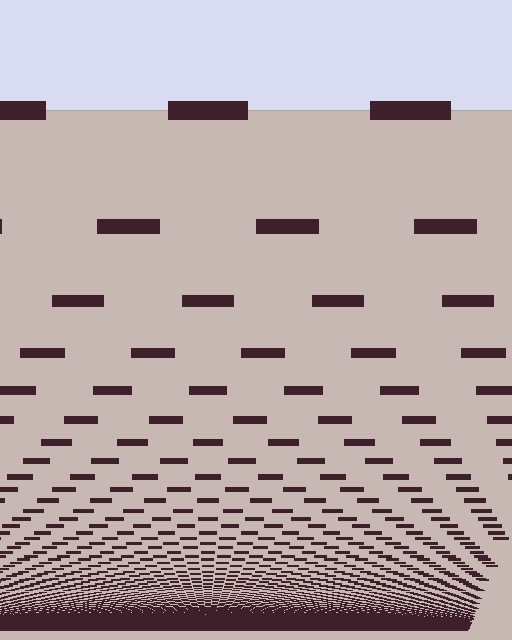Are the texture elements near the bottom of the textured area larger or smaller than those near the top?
Smaller. The gradient is inverted — elements near the bottom are smaller and denser.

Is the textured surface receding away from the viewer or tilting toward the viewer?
The surface appears to tilt toward the viewer. Texture elements get larger and sparser toward the top.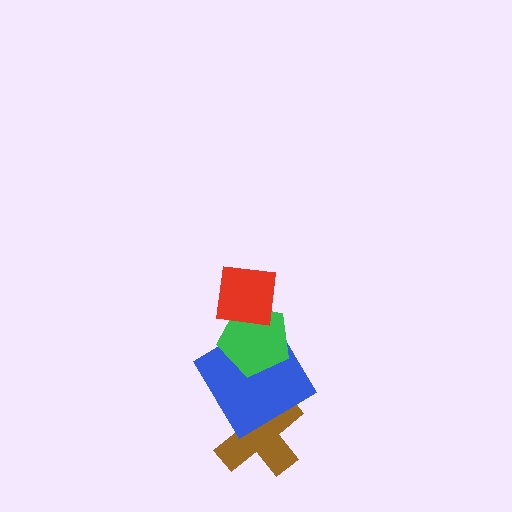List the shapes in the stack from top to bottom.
From top to bottom: the red square, the green pentagon, the blue diamond, the brown cross.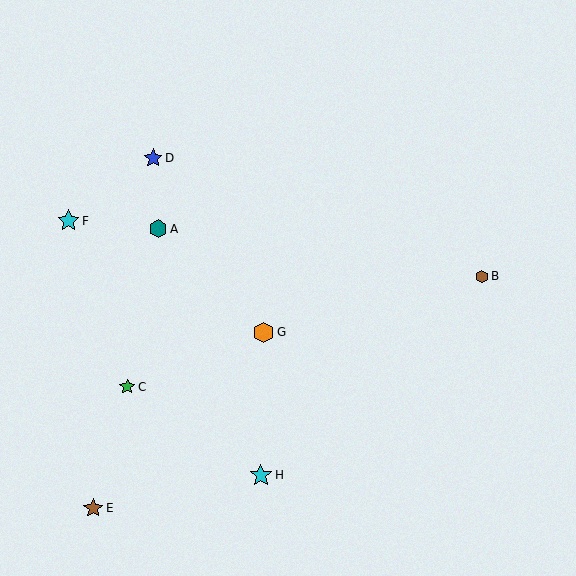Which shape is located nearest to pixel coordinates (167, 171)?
The blue star (labeled D) at (153, 158) is nearest to that location.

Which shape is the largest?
The cyan star (labeled H) is the largest.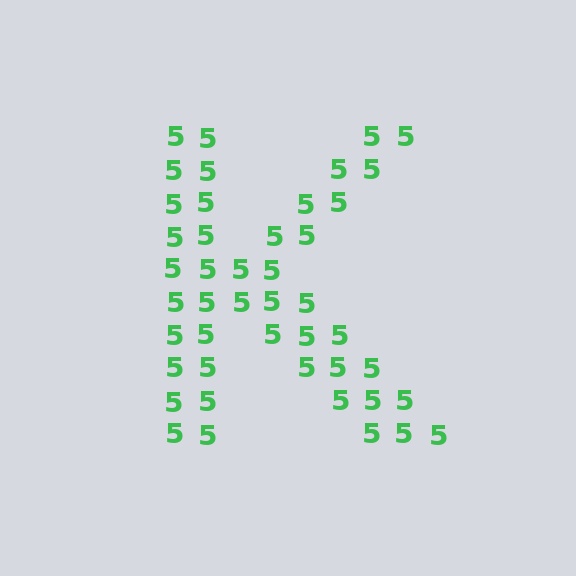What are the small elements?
The small elements are digit 5's.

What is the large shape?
The large shape is the letter K.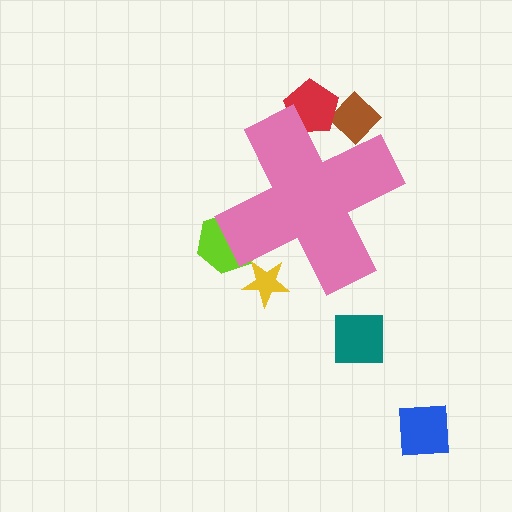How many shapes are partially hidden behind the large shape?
4 shapes are partially hidden.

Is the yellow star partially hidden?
Yes, the yellow star is partially hidden behind the pink cross.